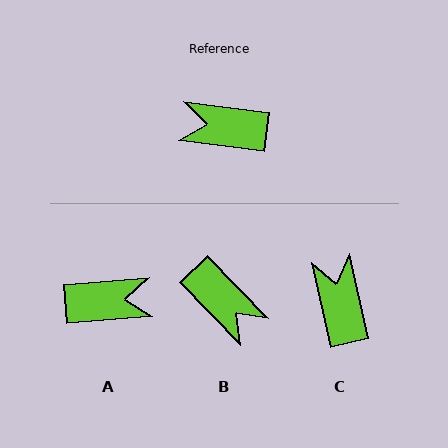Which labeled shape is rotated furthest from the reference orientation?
A, about 168 degrees away.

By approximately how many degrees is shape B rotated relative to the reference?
Approximately 141 degrees counter-clockwise.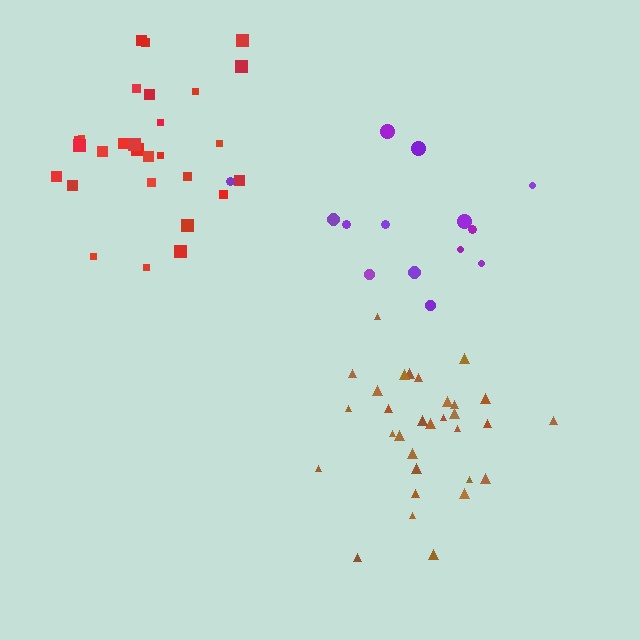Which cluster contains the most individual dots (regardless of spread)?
Brown (32).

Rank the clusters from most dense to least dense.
brown, red, purple.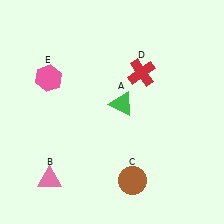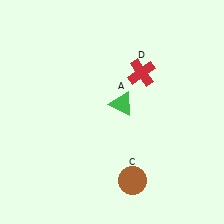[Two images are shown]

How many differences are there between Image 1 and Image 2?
There are 2 differences between the two images.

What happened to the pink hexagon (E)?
The pink hexagon (E) was removed in Image 2. It was in the top-left area of Image 1.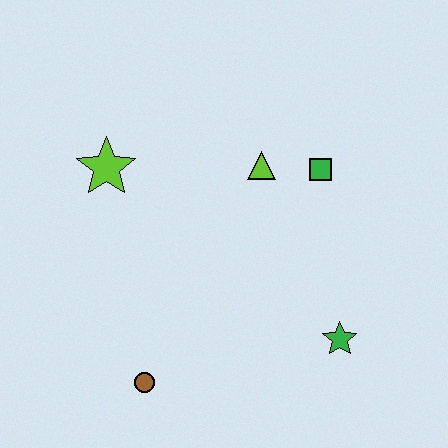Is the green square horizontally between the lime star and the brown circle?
No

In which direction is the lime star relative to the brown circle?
The lime star is above the brown circle.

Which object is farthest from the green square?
The brown circle is farthest from the green square.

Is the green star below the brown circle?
No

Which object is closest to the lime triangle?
The green square is closest to the lime triangle.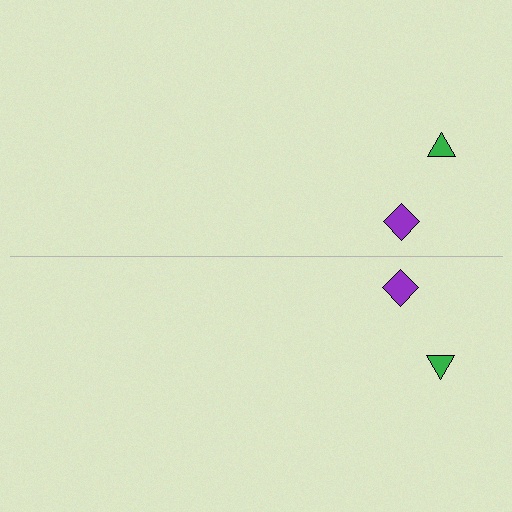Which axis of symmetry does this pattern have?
The pattern has a horizontal axis of symmetry running through the center of the image.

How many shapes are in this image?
There are 4 shapes in this image.